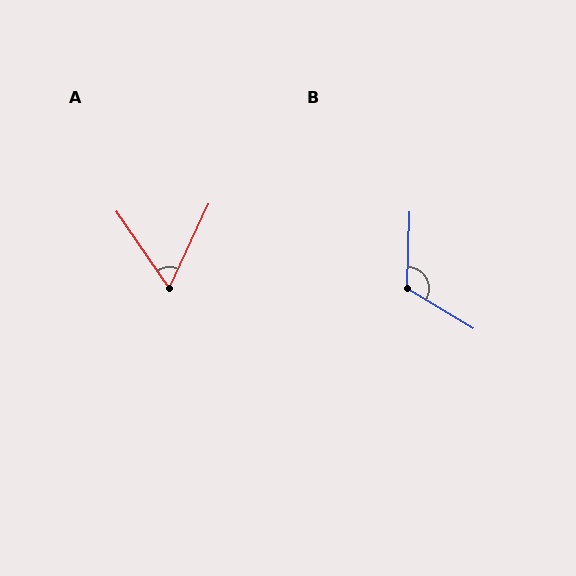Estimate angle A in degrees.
Approximately 59 degrees.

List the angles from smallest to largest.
A (59°), B (119°).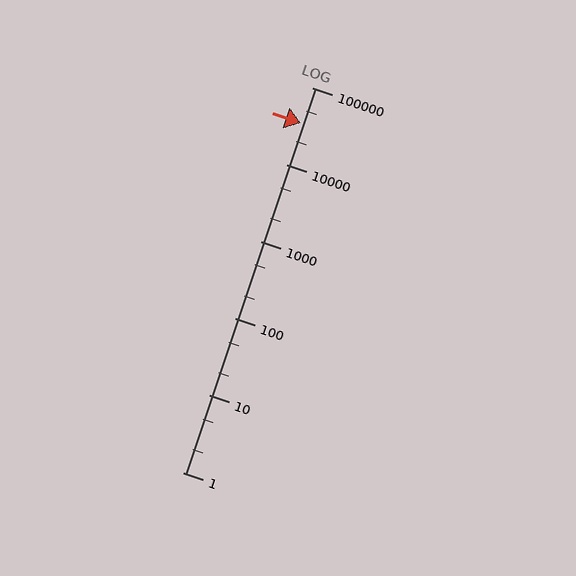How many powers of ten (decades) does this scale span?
The scale spans 5 decades, from 1 to 100000.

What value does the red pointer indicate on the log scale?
The pointer indicates approximately 35000.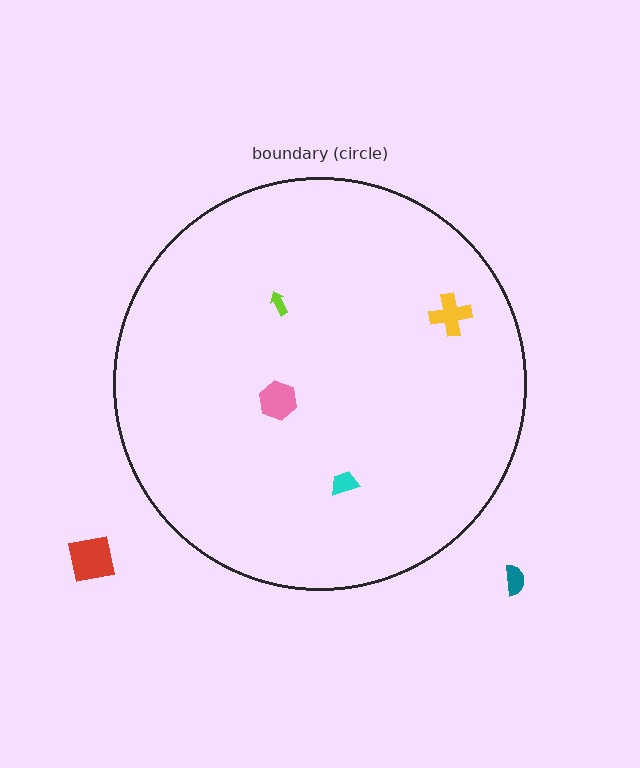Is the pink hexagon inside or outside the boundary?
Inside.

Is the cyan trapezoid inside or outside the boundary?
Inside.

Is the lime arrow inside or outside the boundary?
Inside.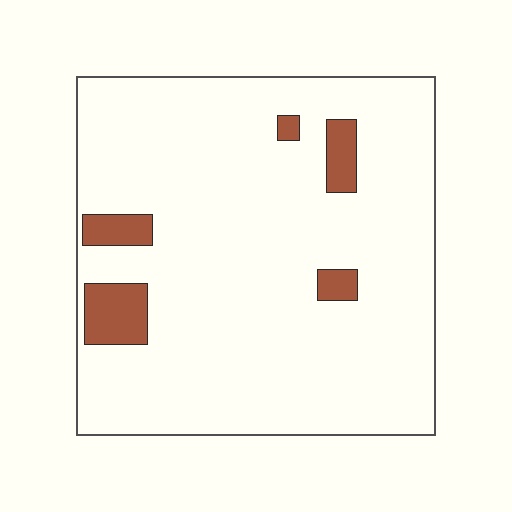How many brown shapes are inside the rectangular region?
5.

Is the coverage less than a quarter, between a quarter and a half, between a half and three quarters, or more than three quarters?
Less than a quarter.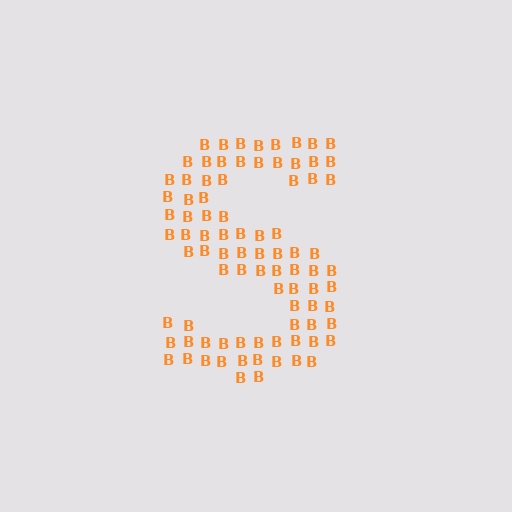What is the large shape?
The large shape is the letter S.